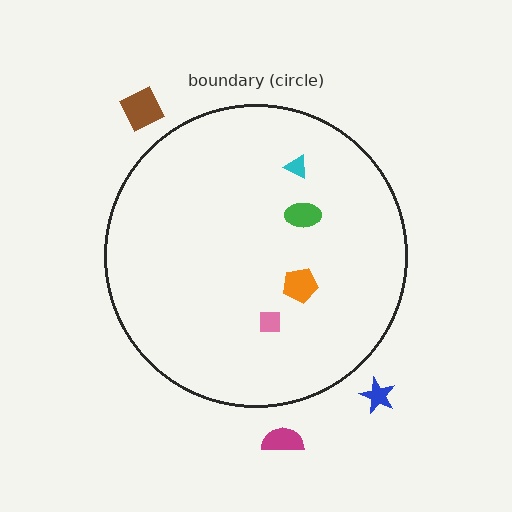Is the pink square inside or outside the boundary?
Inside.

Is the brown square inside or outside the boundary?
Outside.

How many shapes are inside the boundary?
4 inside, 3 outside.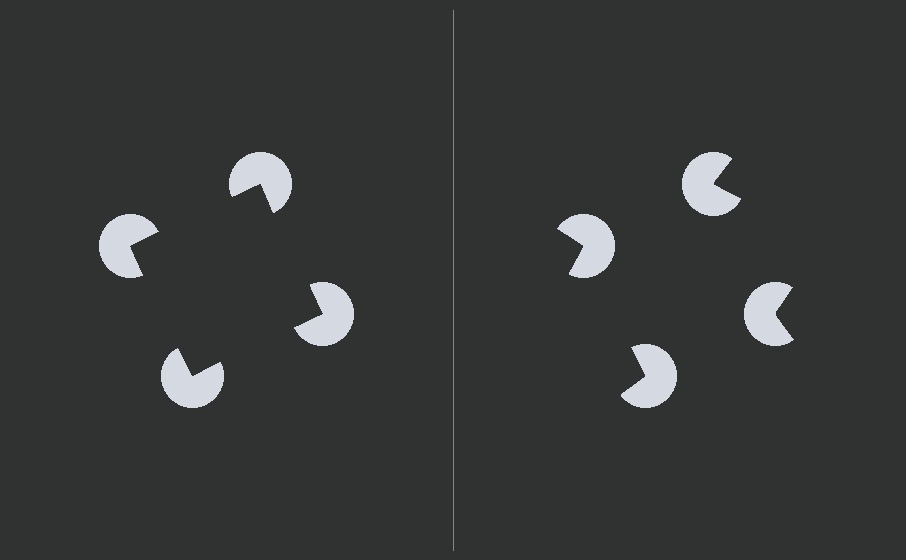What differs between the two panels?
The pac-man discs are positioned identically on both sides; only the wedge orientations differ. On the left they align to a square; on the right they are misaligned.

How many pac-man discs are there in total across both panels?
8 — 4 on each side.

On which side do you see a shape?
An illusory square appears on the left side. On the right side the wedge cuts are rotated, so no coherent shape forms.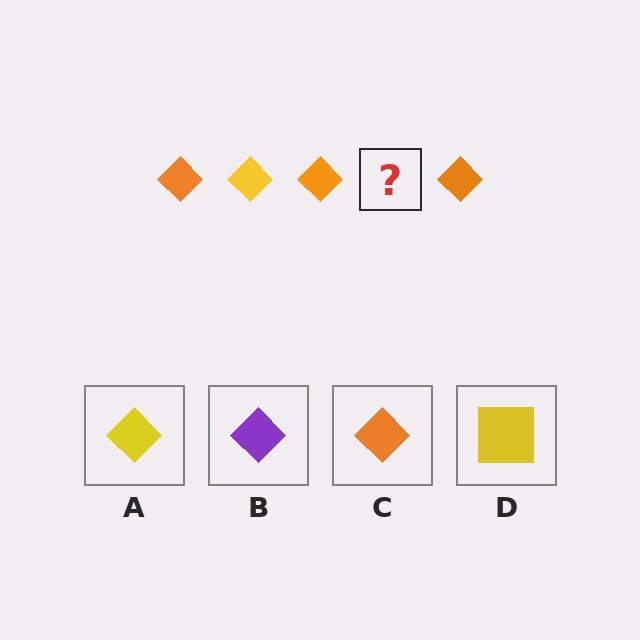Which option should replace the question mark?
Option A.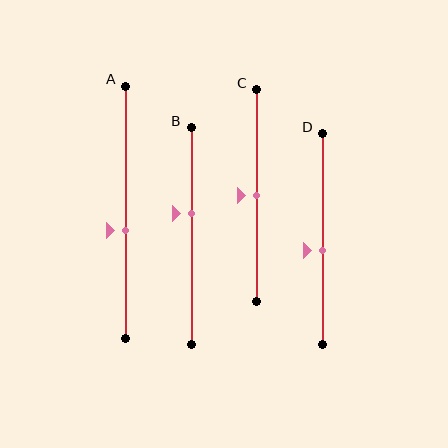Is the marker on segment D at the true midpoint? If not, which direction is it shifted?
No, the marker on segment D is shifted downward by about 5% of the segment length.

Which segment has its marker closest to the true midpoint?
Segment C has its marker closest to the true midpoint.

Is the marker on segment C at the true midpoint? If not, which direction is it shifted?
Yes, the marker on segment C is at the true midpoint.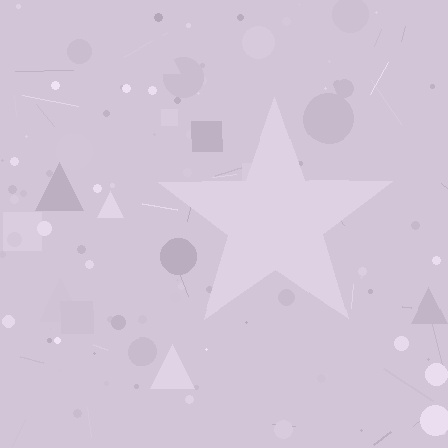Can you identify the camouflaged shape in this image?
The camouflaged shape is a star.